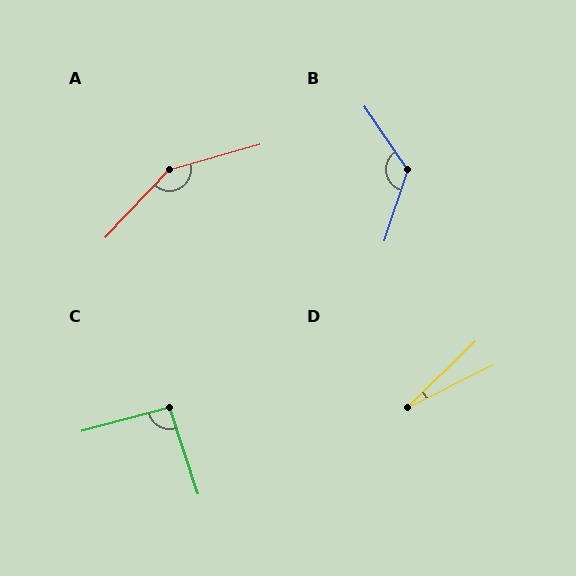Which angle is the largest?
A, at approximately 148 degrees.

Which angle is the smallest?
D, at approximately 18 degrees.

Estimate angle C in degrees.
Approximately 93 degrees.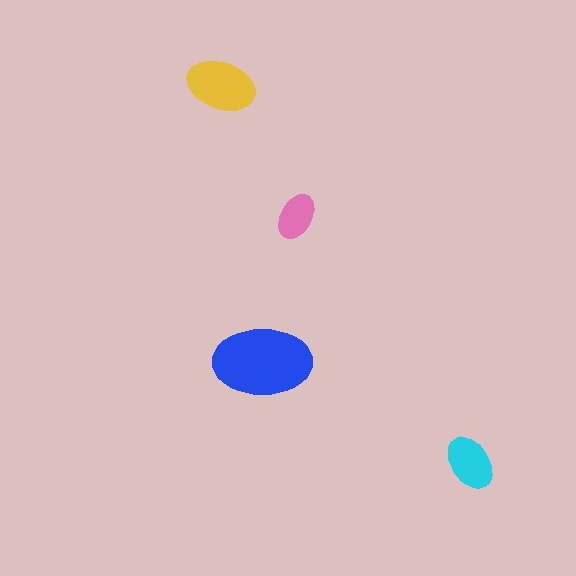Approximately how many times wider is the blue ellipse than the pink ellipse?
About 2 times wider.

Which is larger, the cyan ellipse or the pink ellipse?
The cyan one.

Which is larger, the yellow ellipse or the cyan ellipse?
The yellow one.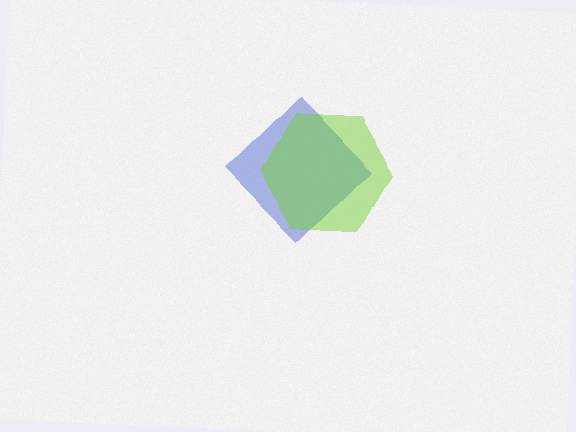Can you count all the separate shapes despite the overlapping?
Yes, there are 2 separate shapes.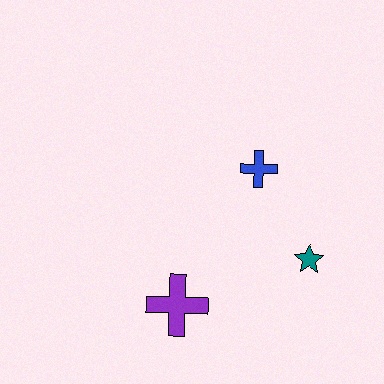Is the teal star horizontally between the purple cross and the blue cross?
No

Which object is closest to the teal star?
The blue cross is closest to the teal star.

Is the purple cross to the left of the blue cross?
Yes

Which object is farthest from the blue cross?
The purple cross is farthest from the blue cross.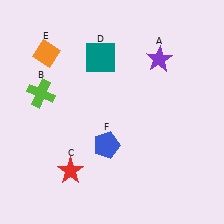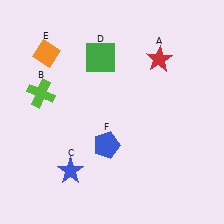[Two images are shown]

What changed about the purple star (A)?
In Image 1, A is purple. In Image 2, it changed to red.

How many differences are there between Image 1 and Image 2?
There are 3 differences between the two images.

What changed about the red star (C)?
In Image 1, C is red. In Image 2, it changed to blue.